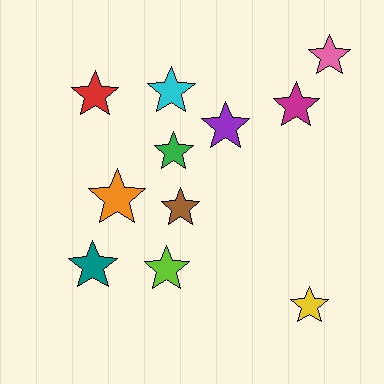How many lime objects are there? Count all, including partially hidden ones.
There is 1 lime object.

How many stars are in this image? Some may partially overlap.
There are 11 stars.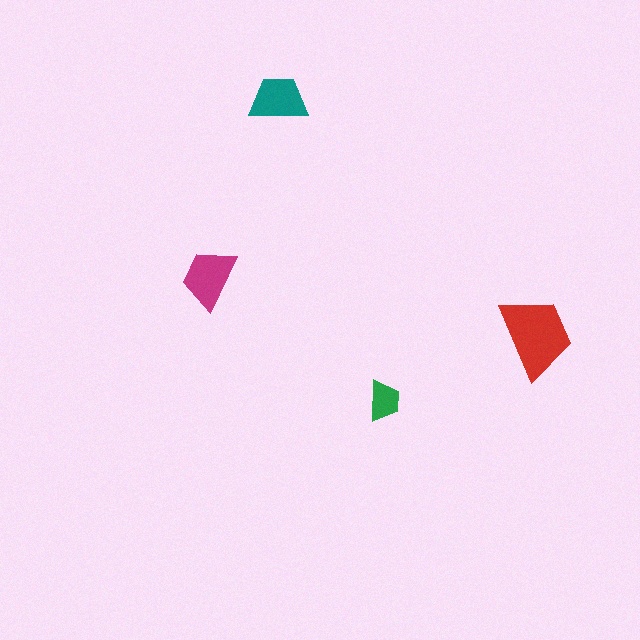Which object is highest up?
The teal trapezoid is topmost.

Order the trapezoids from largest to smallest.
the red one, the magenta one, the teal one, the green one.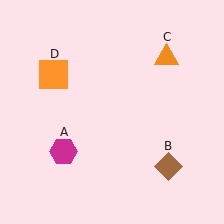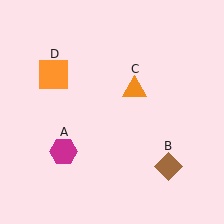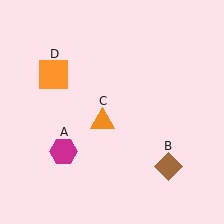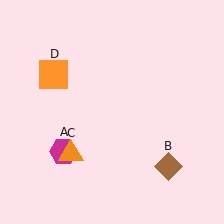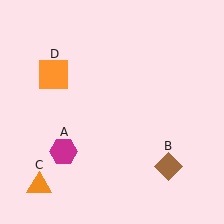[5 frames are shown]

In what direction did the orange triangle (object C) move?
The orange triangle (object C) moved down and to the left.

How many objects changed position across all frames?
1 object changed position: orange triangle (object C).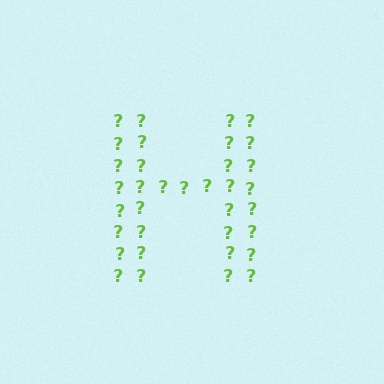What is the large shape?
The large shape is the letter H.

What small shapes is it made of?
It is made of small question marks.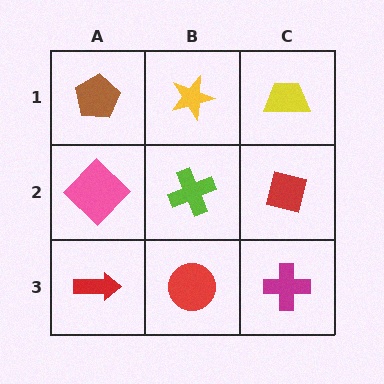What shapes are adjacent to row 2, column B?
A yellow star (row 1, column B), a red circle (row 3, column B), a pink diamond (row 2, column A), a red square (row 2, column C).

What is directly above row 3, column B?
A lime cross.